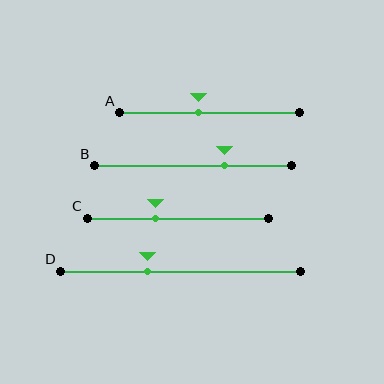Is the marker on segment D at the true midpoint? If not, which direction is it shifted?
No, the marker on segment D is shifted to the left by about 14% of the segment length.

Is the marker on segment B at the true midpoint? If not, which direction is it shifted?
No, the marker on segment B is shifted to the right by about 16% of the segment length.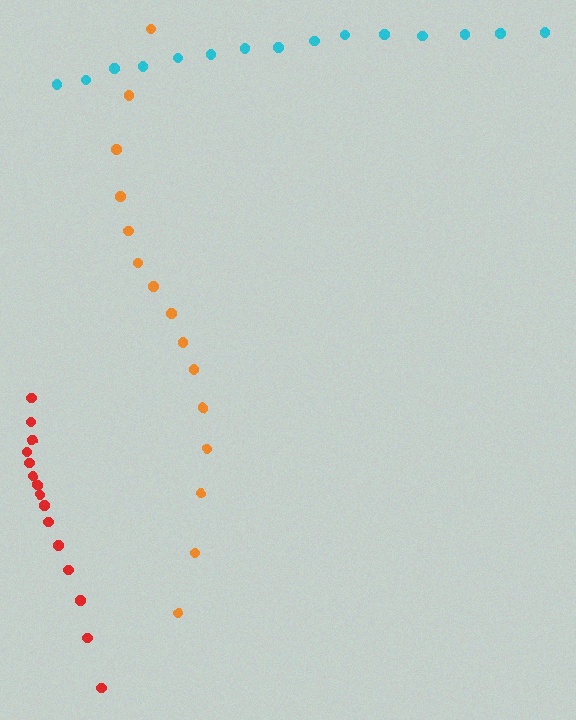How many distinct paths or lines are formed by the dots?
There are 3 distinct paths.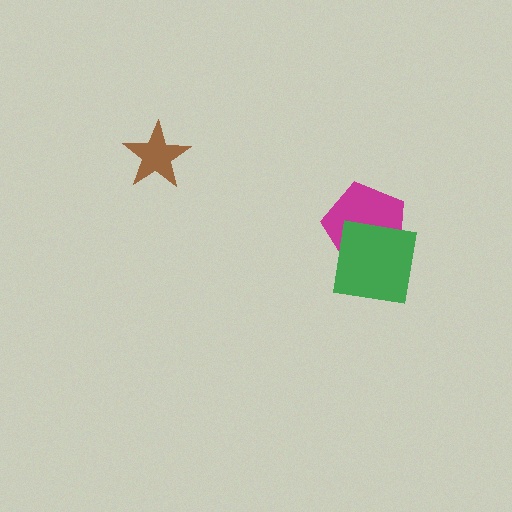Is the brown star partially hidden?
No, no other shape covers it.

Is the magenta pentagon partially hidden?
Yes, it is partially covered by another shape.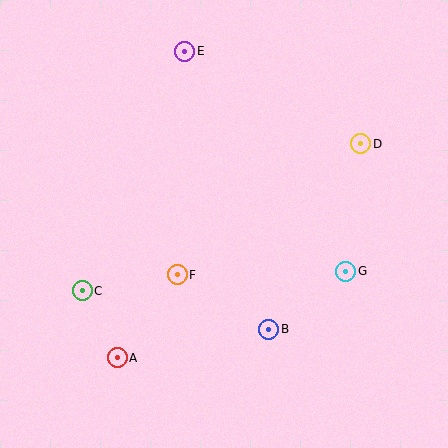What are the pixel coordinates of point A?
Point A is at (117, 358).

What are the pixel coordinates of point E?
Point E is at (185, 51).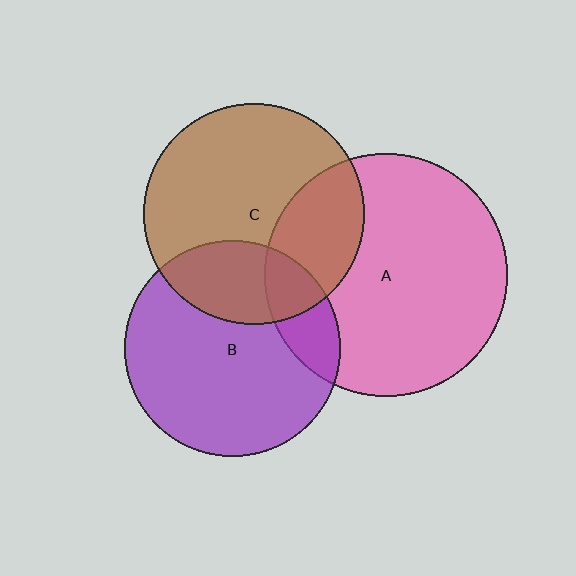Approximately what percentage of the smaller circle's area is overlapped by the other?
Approximately 25%.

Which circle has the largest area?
Circle A (pink).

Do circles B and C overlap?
Yes.